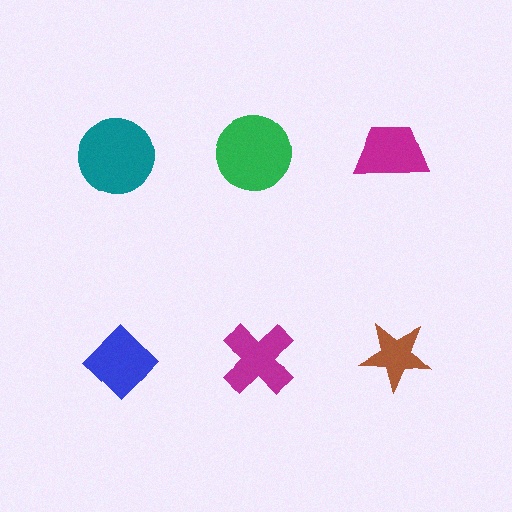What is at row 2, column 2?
A magenta cross.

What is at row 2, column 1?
A blue diamond.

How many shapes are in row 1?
3 shapes.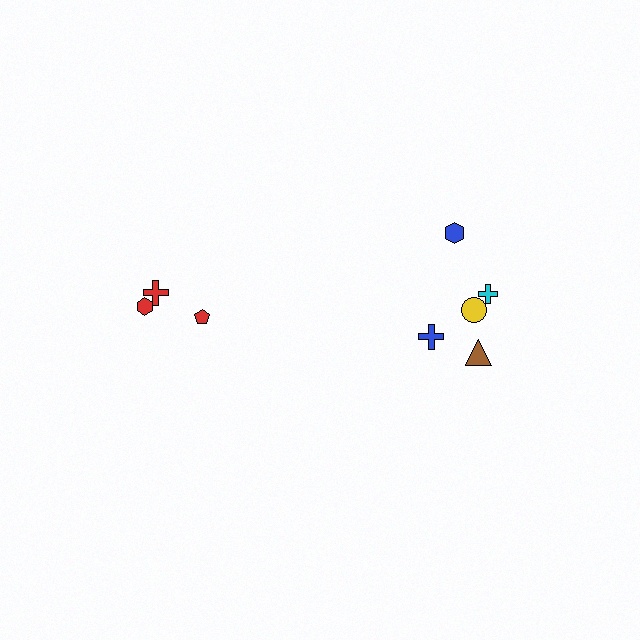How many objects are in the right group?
There are 5 objects.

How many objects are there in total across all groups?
There are 8 objects.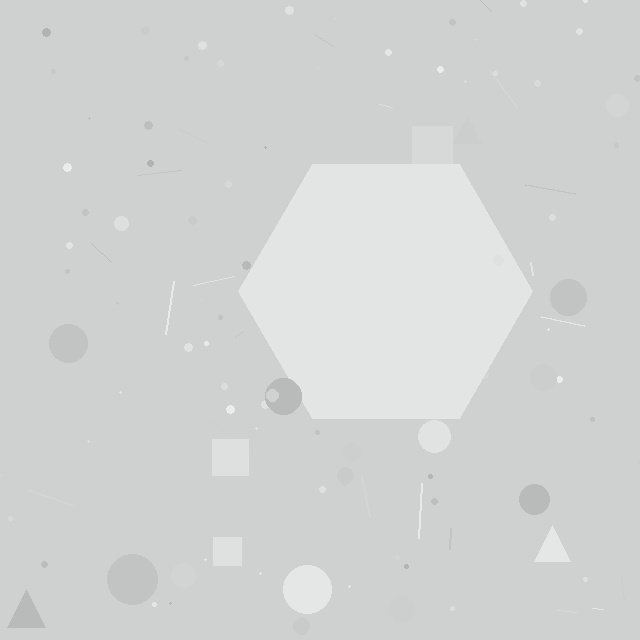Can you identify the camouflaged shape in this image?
The camouflaged shape is a hexagon.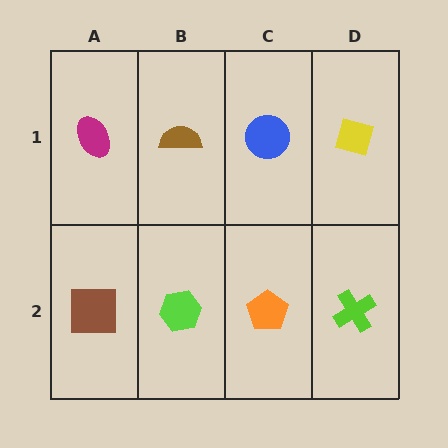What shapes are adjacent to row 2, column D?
A yellow diamond (row 1, column D), an orange pentagon (row 2, column C).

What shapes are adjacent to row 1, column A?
A brown square (row 2, column A), a brown semicircle (row 1, column B).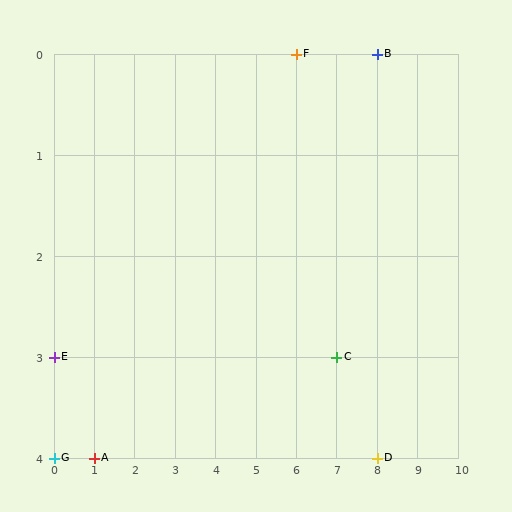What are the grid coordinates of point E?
Point E is at grid coordinates (0, 3).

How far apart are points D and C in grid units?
Points D and C are 1 column and 1 row apart (about 1.4 grid units diagonally).